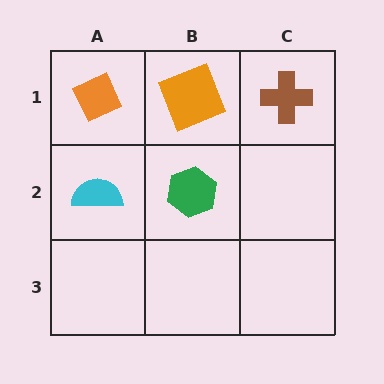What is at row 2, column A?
A cyan semicircle.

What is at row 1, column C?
A brown cross.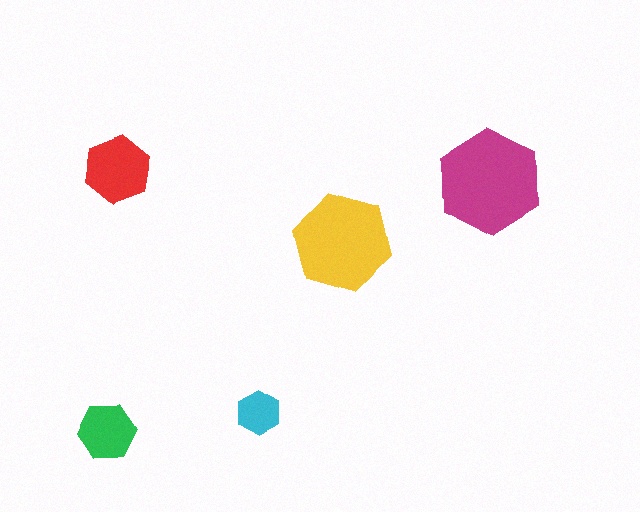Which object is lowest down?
The green hexagon is bottommost.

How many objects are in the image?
There are 5 objects in the image.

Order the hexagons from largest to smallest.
the magenta one, the yellow one, the red one, the green one, the cyan one.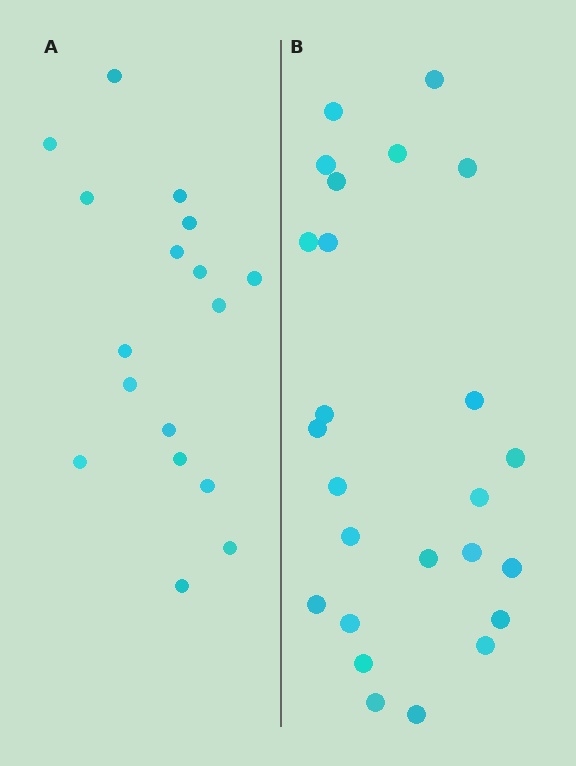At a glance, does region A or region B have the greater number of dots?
Region B (the right region) has more dots.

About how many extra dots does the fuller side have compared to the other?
Region B has roughly 8 or so more dots than region A.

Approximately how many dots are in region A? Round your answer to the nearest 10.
About 20 dots. (The exact count is 17, which rounds to 20.)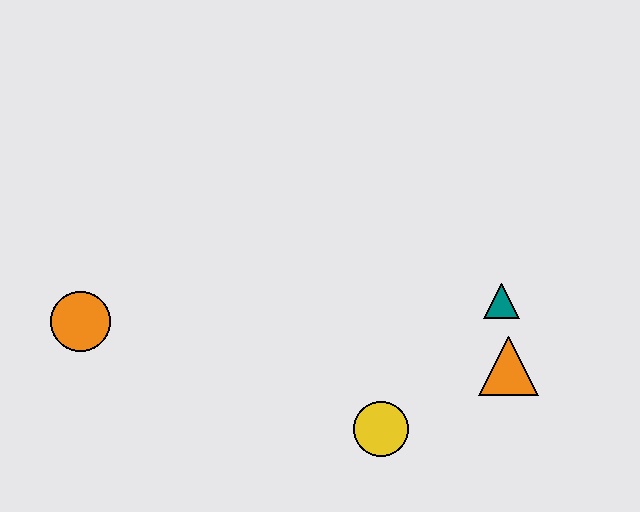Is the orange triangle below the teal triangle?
Yes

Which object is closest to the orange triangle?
The teal triangle is closest to the orange triangle.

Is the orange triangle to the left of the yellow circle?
No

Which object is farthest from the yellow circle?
The orange circle is farthest from the yellow circle.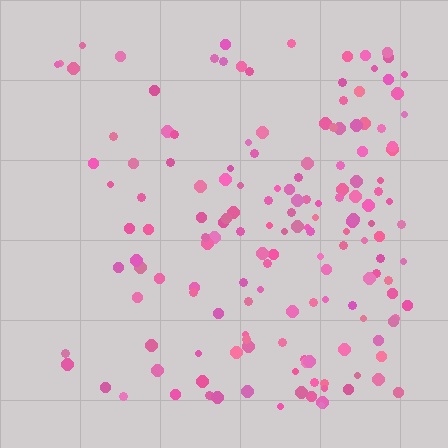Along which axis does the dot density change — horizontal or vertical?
Horizontal.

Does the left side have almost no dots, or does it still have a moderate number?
Still a moderate number, just noticeably fewer than the right.